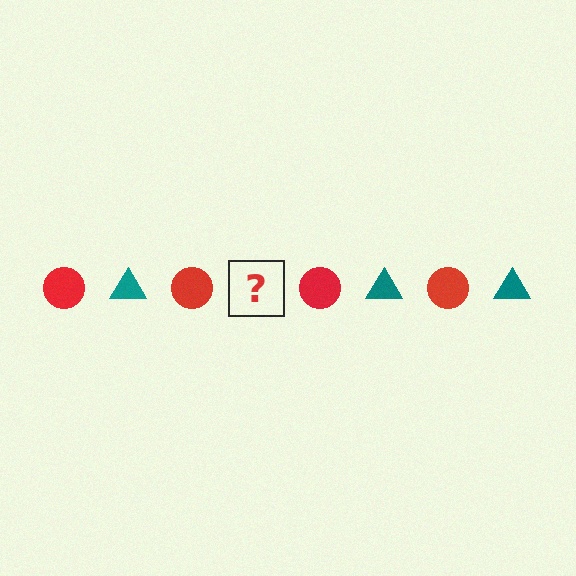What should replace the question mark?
The question mark should be replaced with a teal triangle.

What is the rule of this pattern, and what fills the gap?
The rule is that the pattern alternates between red circle and teal triangle. The gap should be filled with a teal triangle.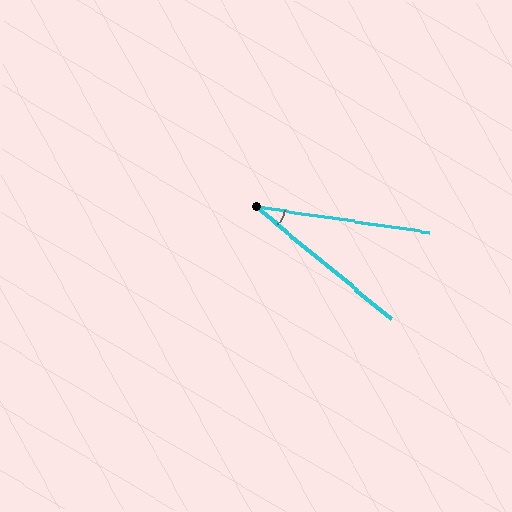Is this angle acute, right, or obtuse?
It is acute.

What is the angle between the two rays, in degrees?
Approximately 31 degrees.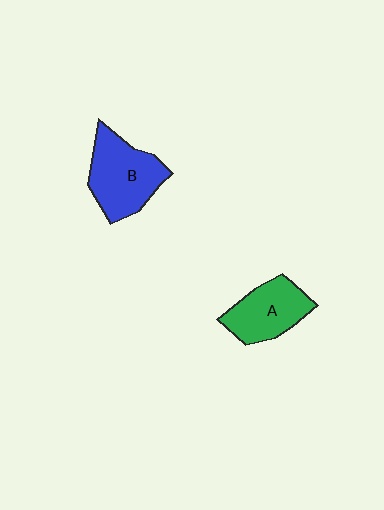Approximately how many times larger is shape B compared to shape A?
Approximately 1.2 times.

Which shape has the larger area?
Shape B (blue).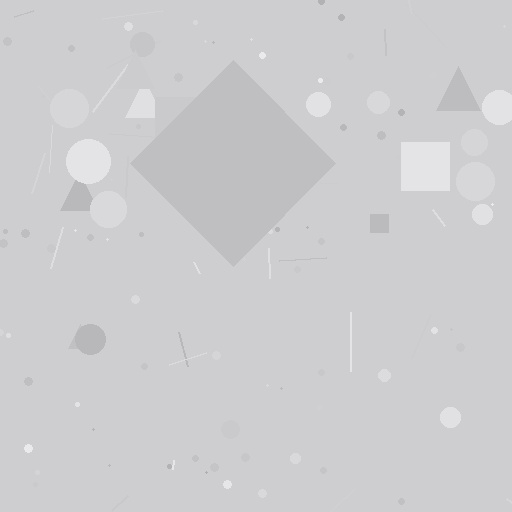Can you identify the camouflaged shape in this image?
The camouflaged shape is a diamond.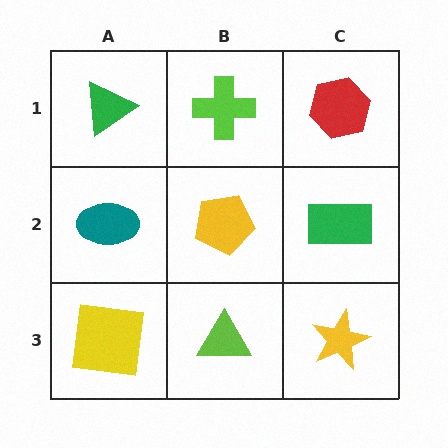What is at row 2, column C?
A green rectangle.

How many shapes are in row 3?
3 shapes.